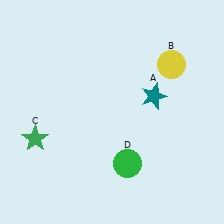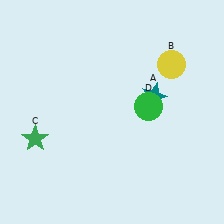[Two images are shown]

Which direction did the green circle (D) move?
The green circle (D) moved up.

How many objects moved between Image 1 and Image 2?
1 object moved between the two images.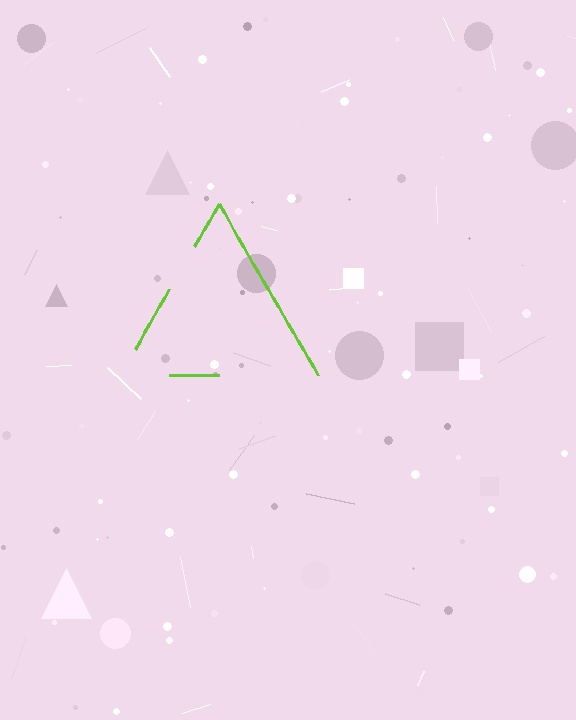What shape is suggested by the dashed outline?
The dashed outline suggests a triangle.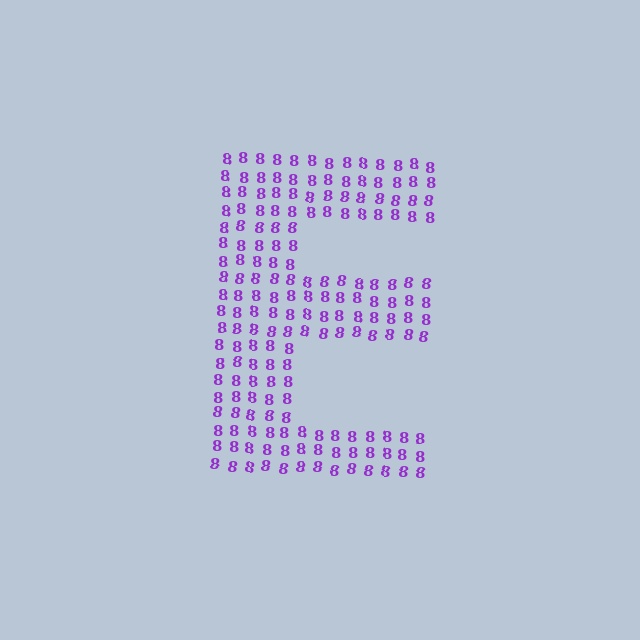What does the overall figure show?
The overall figure shows the letter E.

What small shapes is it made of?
It is made of small digit 8's.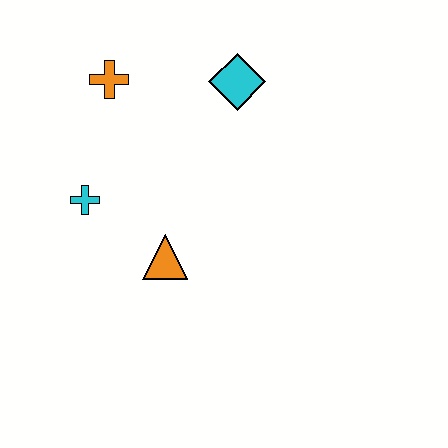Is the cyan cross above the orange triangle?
Yes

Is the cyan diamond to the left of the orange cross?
No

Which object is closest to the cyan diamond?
The orange cross is closest to the cyan diamond.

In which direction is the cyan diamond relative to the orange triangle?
The cyan diamond is above the orange triangle.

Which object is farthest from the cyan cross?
The cyan diamond is farthest from the cyan cross.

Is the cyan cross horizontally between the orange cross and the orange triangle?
No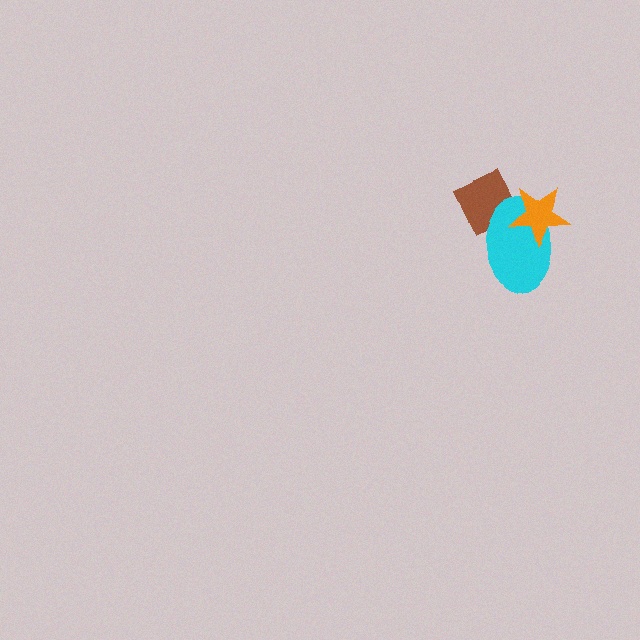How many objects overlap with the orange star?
2 objects overlap with the orange star.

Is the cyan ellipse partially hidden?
Yes, it is partially covered by another shape.